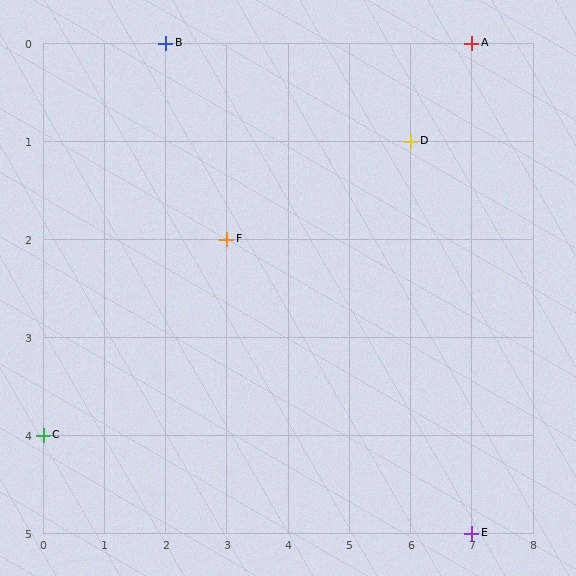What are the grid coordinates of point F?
Point F is at grid coordinates (3, 2).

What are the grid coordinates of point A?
Point A is at grid coordinates (7, 0).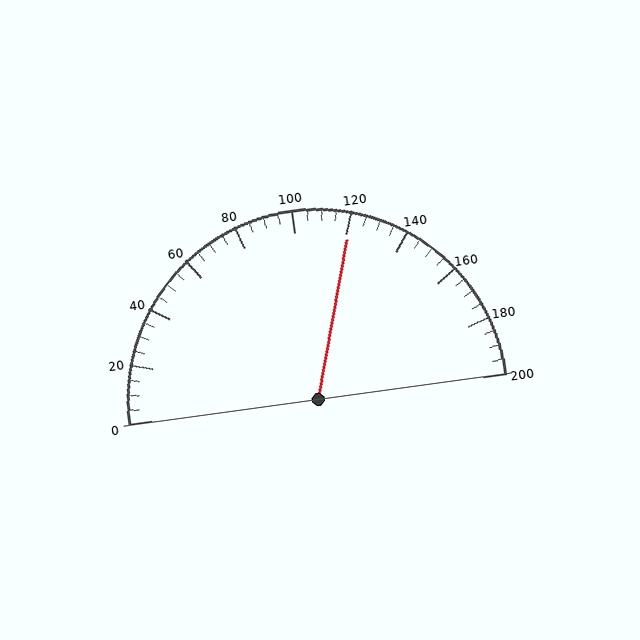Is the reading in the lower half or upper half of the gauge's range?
The reading is in the upper half of the range (0 to 200).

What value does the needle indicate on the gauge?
The needle indicates approximately 120.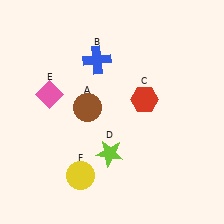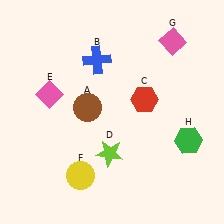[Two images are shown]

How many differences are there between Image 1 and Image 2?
There are 2 differences between the two images.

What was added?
A pink diamond (G), a green hexagon (H) were added in Image 2.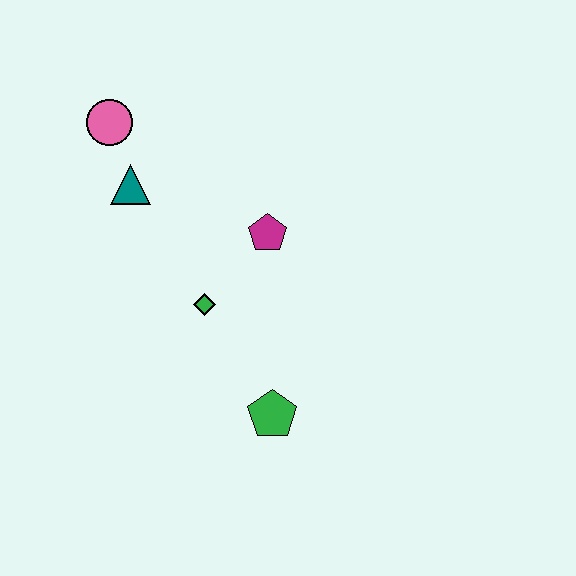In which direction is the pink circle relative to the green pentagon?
The pink circle is above the green pentagon.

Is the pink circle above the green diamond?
Yes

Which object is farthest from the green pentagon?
The pink circle is farthest from the green pentagon.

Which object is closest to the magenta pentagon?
The green diamond is closest to the magenta pentagon.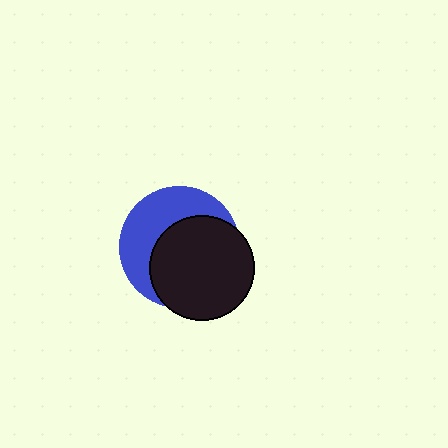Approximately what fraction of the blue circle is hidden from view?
Roughly 57% of the blue circle is hidden behind the black circle.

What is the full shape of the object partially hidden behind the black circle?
The partially hidden object is a blue circle.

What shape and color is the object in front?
The object in front is a black circle.